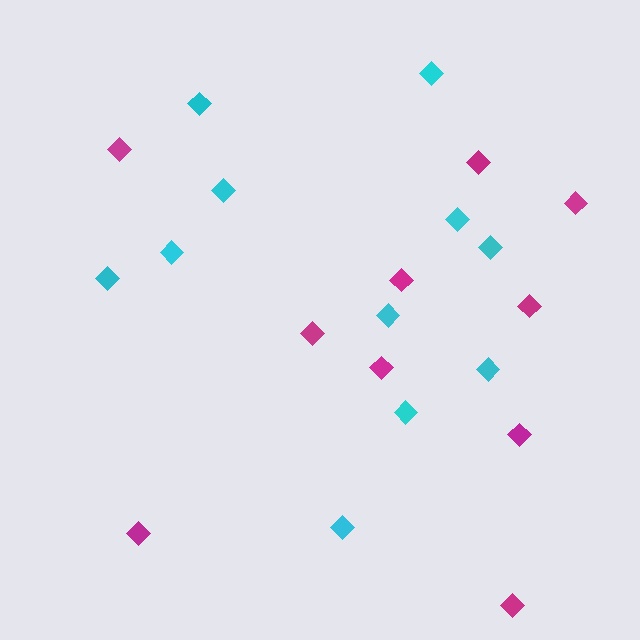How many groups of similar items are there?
There are 2 groups: one group of magenta diamonds (10) and one group of cyan diamonds (11).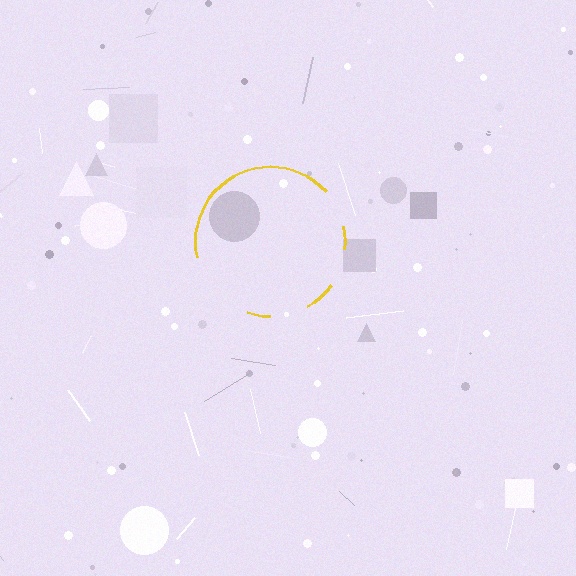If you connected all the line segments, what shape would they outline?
They would outline a circle.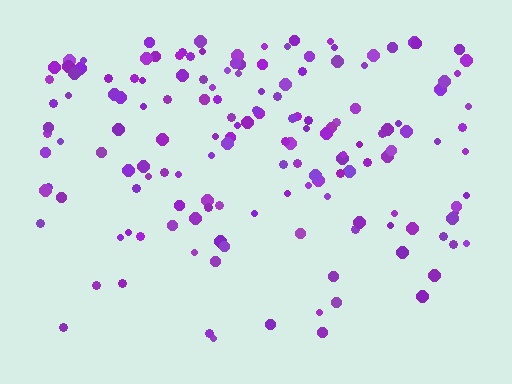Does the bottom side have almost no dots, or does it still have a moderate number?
Still a moderate number, just noticeably fewer than the top.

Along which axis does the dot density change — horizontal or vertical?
Vertical.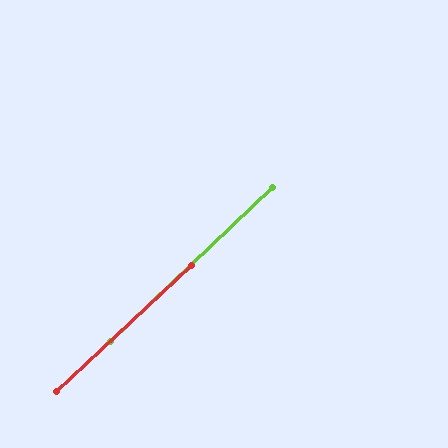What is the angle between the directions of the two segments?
Approximately 0 degrees.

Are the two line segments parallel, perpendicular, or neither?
Parallel — their directions differ by only 0.3°.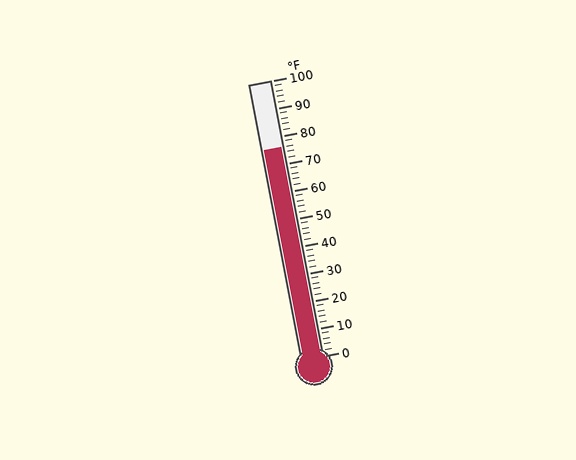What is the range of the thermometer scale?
The thermometer scale ranges from 0°F to 100°F.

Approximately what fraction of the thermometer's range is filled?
The thermometer is filled to approximately 75% of its range.